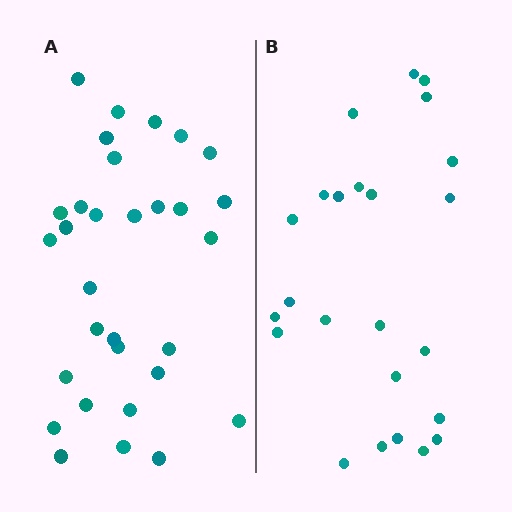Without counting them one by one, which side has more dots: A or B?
Region A (the left region) has more dots.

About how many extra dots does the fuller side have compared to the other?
Region A has roughly 8 or so more dots than region B.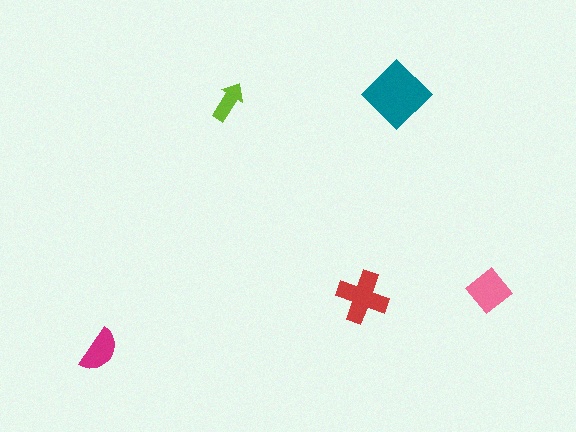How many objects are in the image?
There are 5 objects in the image.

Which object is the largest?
The teal diamond.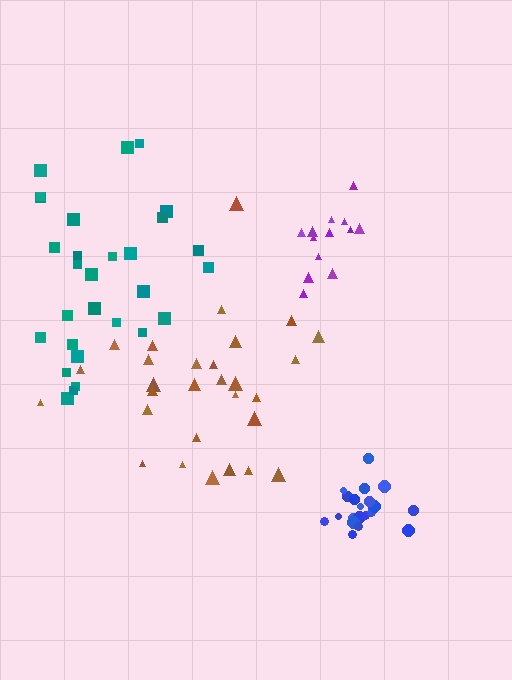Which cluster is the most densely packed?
Blue.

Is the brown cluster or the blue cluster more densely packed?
Blue.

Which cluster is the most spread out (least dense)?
Teal.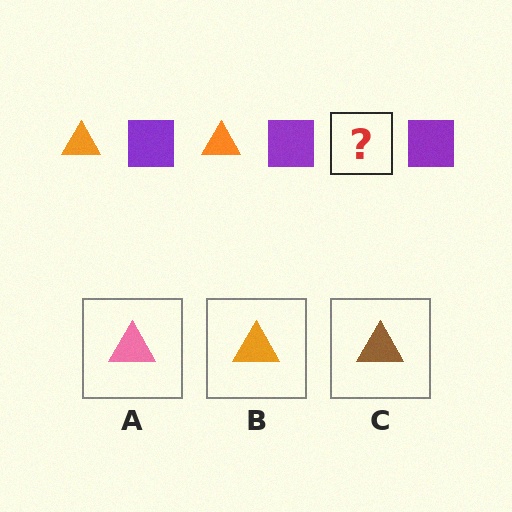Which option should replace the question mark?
Option B.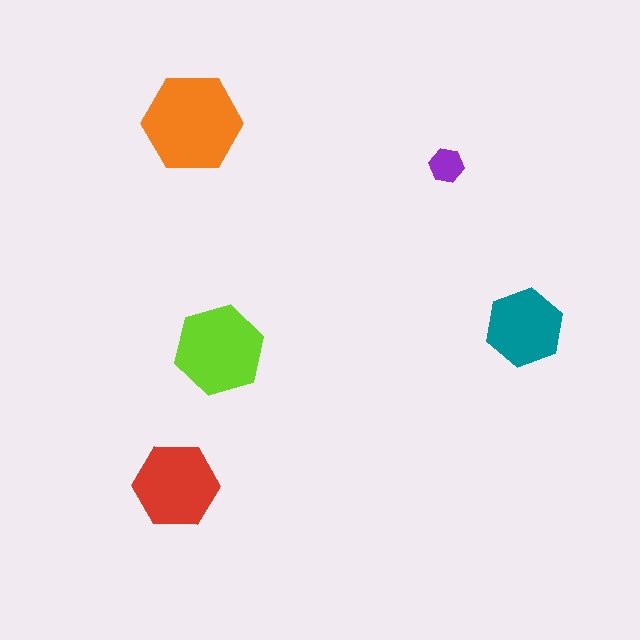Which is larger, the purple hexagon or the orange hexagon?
The orange one.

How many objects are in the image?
There are 5 objects in the image.